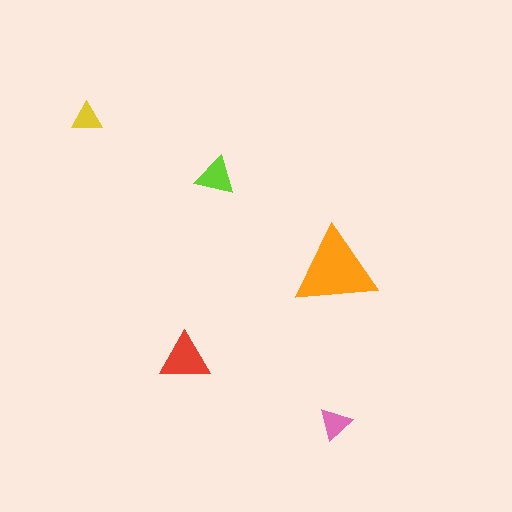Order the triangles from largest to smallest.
the orange one, the red one, the lime one, the pink one, the yellow one.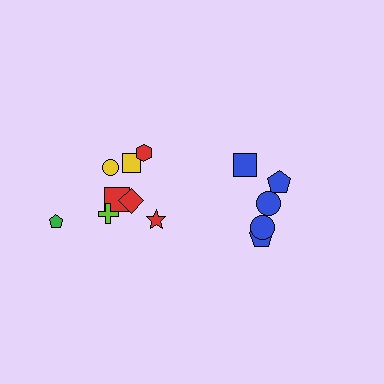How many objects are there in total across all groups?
There are 13 objects.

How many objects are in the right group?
There are 5 objects.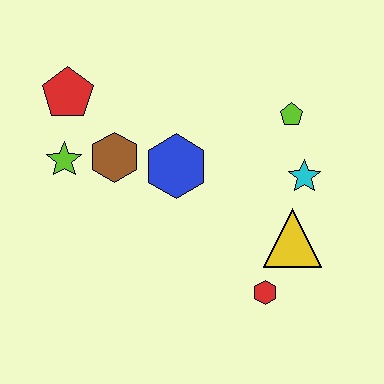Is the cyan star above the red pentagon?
No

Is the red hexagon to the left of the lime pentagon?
Yes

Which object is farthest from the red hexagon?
The red pentagon is farthest from the red hexagon.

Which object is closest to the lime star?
The brown hexagon is closest to the lime star.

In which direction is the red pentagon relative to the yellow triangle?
The red pentagon is to the left of the yellow triangle.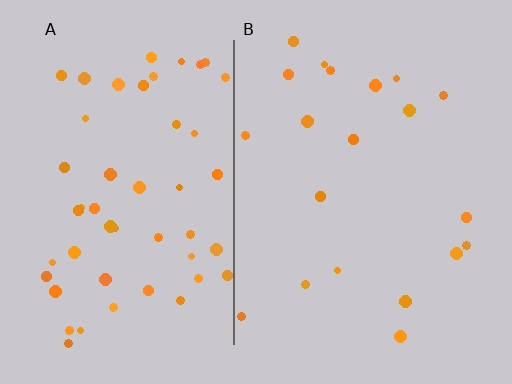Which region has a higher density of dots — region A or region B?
A (the left).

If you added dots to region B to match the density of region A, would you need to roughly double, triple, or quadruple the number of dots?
Approximately double.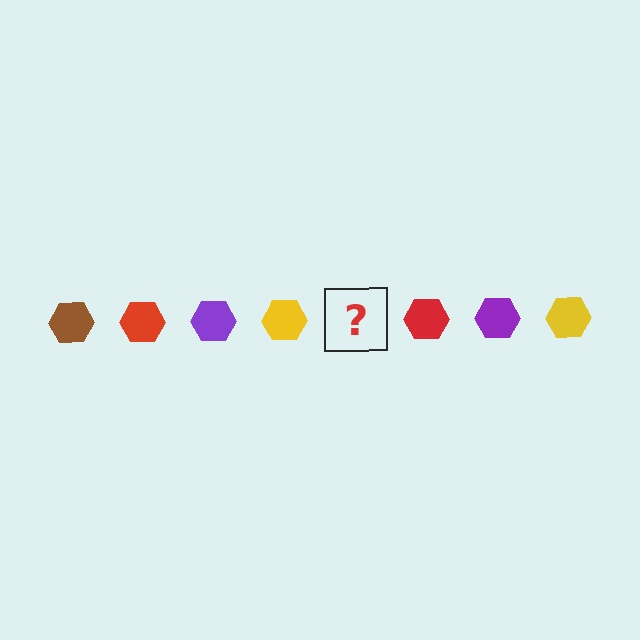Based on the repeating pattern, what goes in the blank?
The blank should be a brown hexagon.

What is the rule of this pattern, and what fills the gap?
The rule is that the pattern cycles through brown, red, purple, yellow hexagons. The gap should be filled with a brown hexagon.